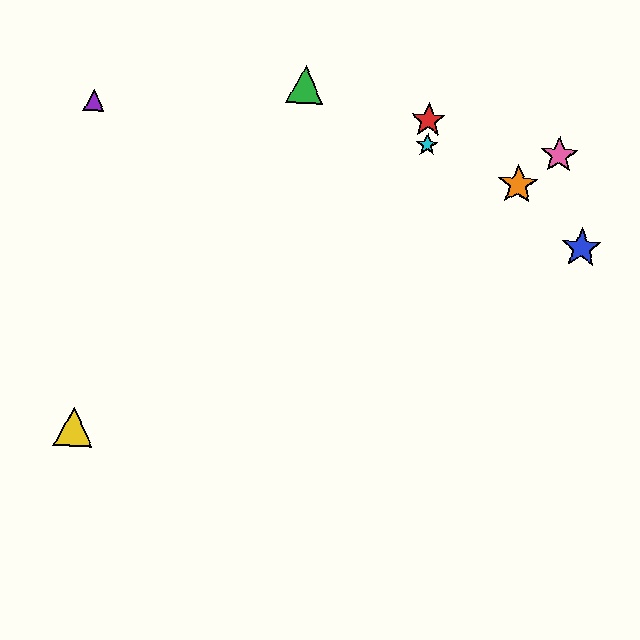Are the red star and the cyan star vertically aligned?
Yes, both are at x≈428.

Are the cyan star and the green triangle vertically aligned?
No, the cyan star is at x≈427 and the green triangle is at x≈305.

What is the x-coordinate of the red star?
The red star is at x≈428.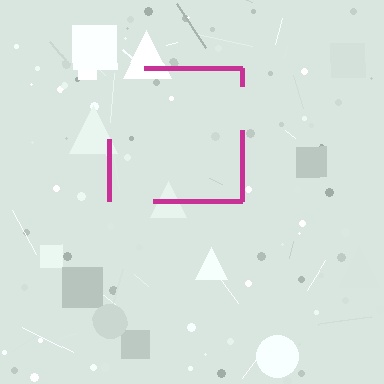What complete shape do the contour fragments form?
The contour fragments form a square.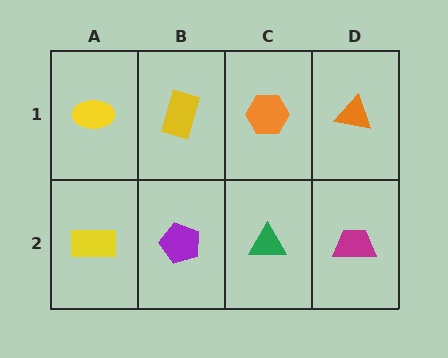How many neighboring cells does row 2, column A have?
2.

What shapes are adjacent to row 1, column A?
A yellow rectangle (row 2, column A), a yellow rectangle (row 1, column B).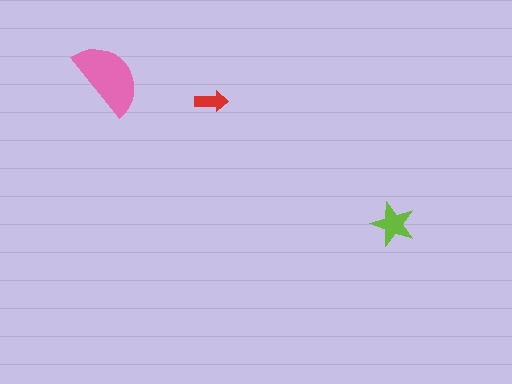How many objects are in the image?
There are 3 objects in the image.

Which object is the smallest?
The red arrow.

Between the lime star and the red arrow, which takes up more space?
The lime star.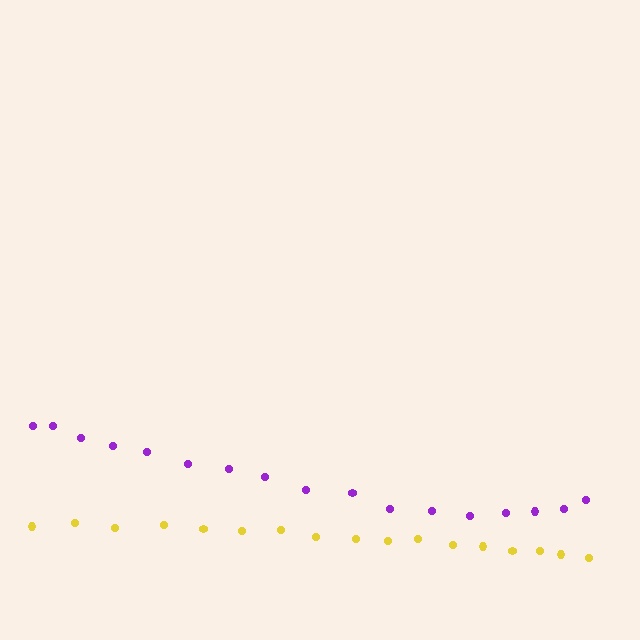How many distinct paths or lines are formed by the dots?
There are 2 distinct paths.